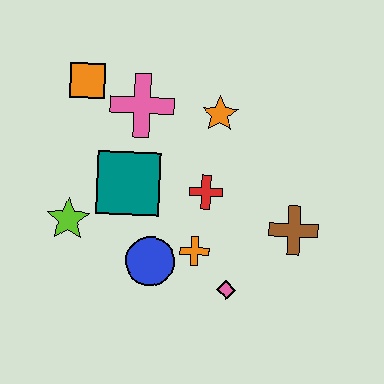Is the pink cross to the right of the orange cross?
No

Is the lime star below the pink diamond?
No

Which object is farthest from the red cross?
The orange square is farthest from the red cross.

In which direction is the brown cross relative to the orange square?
The brown cross is to the right of the orange square.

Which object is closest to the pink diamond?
The orange cross is closest to the pink diamond.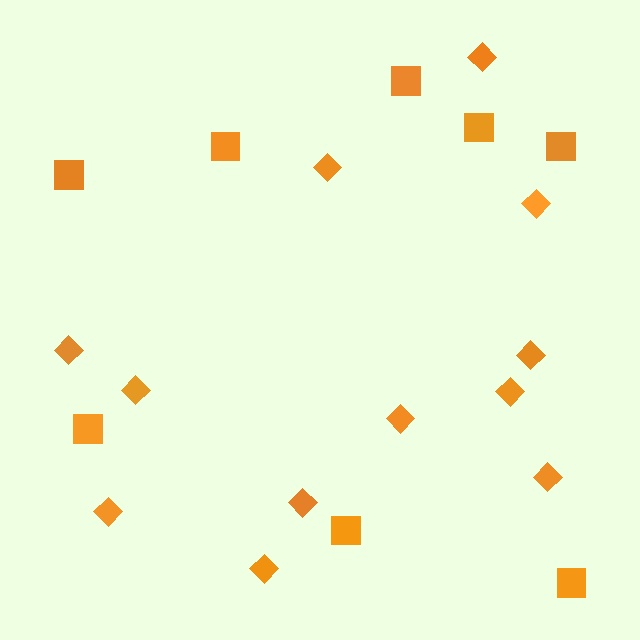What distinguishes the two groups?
There are 2 groups: one group of squares (8) and one group of diamonds (12).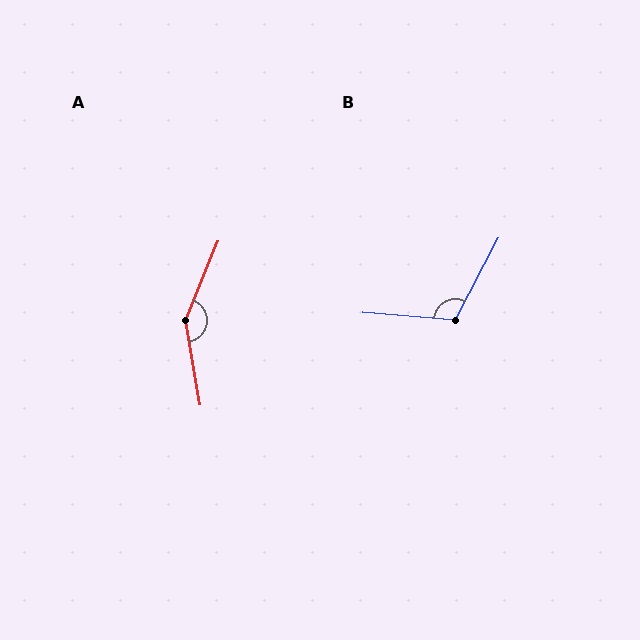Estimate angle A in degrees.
Approximately 148 degrees.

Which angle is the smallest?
B, at approximately 113 degrees.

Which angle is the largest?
A, at approximately 148 degrees.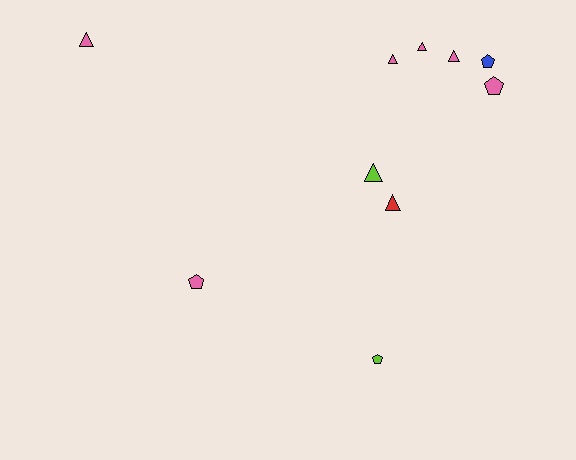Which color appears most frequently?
Pink, with 6 objects.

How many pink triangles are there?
There are 4 pink triangles.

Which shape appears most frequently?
Triangle, with 6 objects.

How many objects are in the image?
There are 10 objects.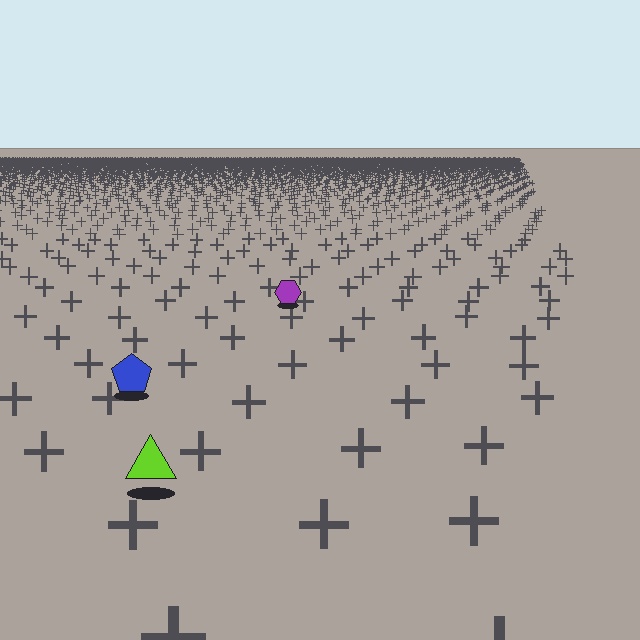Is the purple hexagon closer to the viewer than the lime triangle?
No. The lime triangle is closer — you can tell from the texture gradient: the ground texture is coarser near it.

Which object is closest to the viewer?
The lime triangle is closest. The texture marks near it are larger and more spread out.